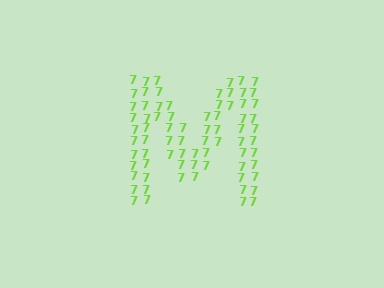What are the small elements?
The small elements are digit 7's.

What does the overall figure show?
The overall figure shows the letter M.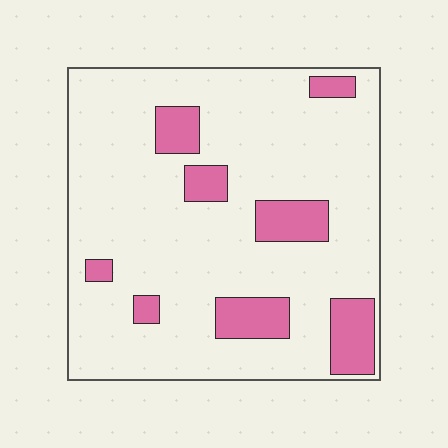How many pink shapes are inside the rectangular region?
8.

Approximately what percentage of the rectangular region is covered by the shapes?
Approximately 15%.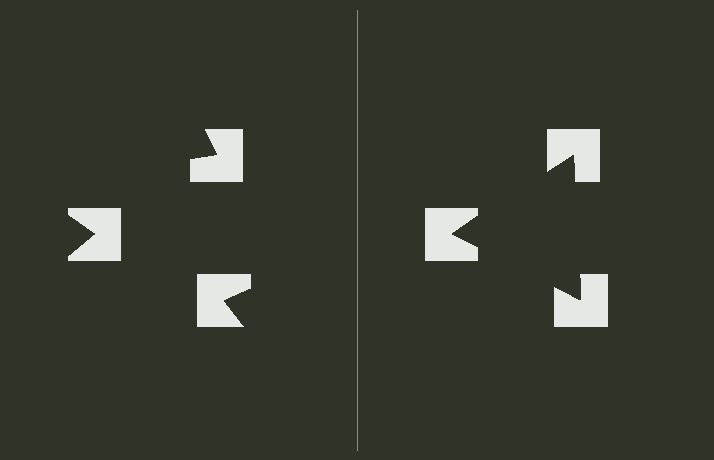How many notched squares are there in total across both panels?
6 — 3 on each side.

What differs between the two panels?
The notched squares are positioned identically on both sides; only the wedge orientations differ. On the right they align to a triangle; on the left they are misaligned.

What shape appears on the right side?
An illusory triangle.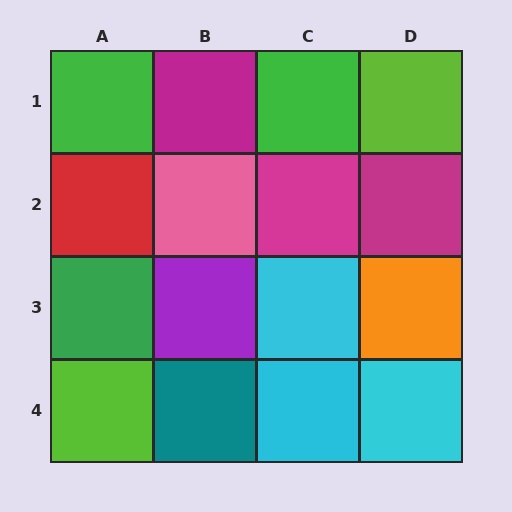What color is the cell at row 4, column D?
Cyan.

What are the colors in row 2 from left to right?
Red, pink, magenta, magenta.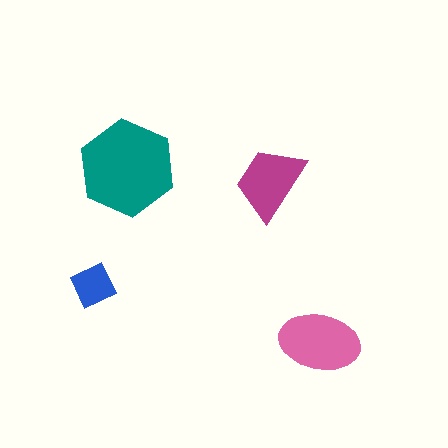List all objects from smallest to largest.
The blue diamond, the magenta trapezoid, the pink ellipse, the teal hexagon.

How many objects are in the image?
There are 4 objects in the image.